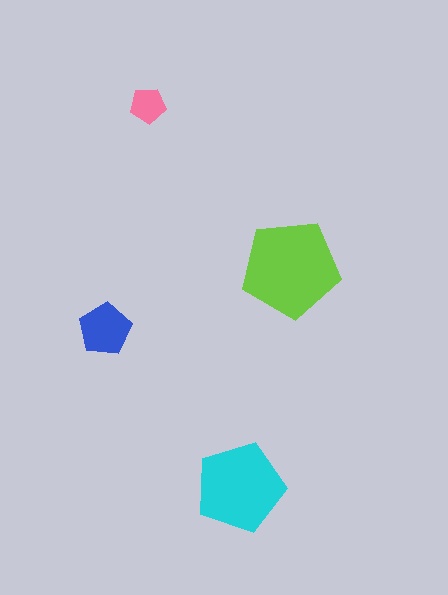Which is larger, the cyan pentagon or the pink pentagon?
The cyan one.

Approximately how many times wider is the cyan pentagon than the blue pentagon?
About 1.5 times wider.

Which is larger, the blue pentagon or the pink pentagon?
The blue one.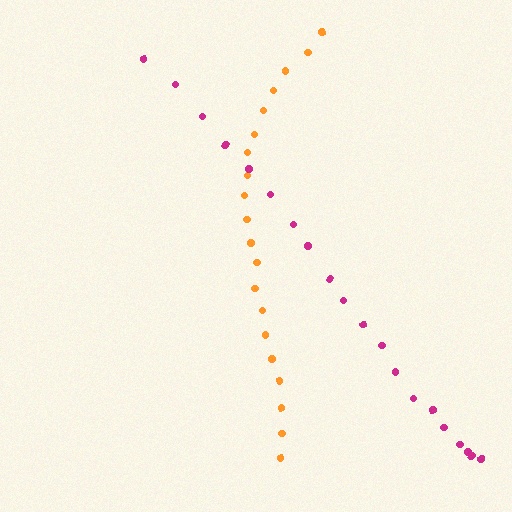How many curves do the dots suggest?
There are 2 distinct paths.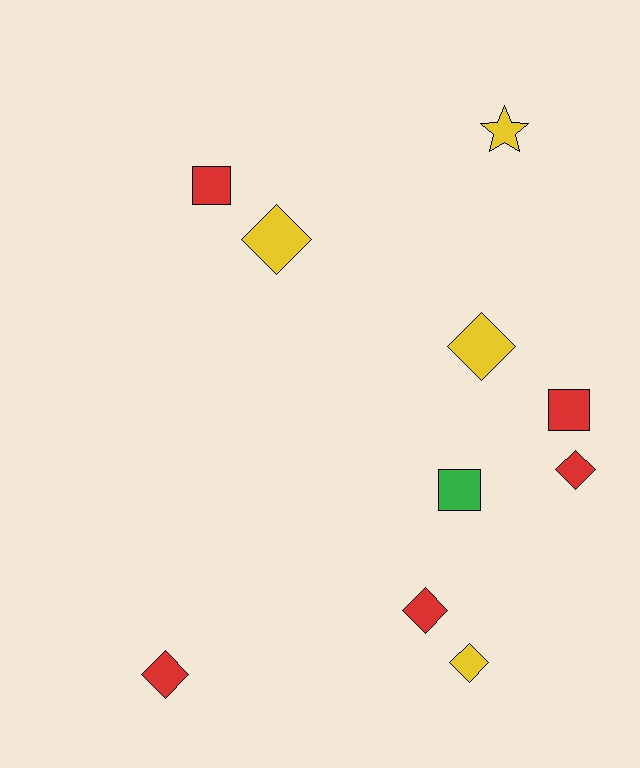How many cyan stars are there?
There are no cyan stars.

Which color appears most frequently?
Red, with 5 objects.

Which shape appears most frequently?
Diamond, with 6 objects.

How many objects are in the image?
There are 10 objects.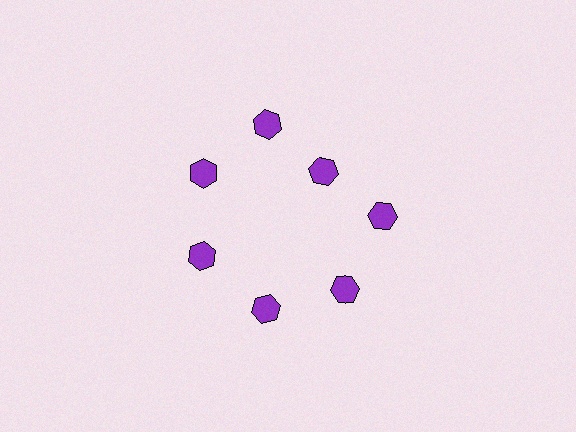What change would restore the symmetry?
The symmetry would be restored by moving it outward, back onto the ring so that all 7 hexagons sit at equal angles and equal distance from the center.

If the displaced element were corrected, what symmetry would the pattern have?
It would have 7-fold rotational symmetry — the pattern would map onto itself every 51 degrees.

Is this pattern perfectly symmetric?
No. The 7 purple hexagons are arranged in a ring, but one element near the 1 o'clock position is pulled inward toward the center, breaking the 7-fold rotational symmetry.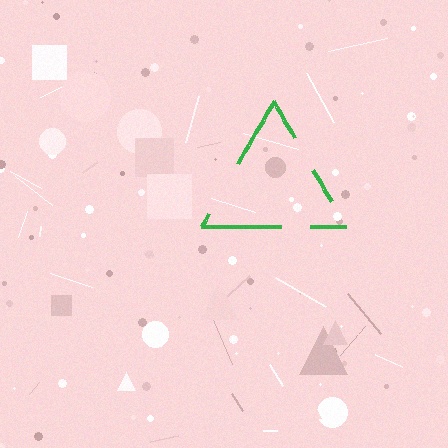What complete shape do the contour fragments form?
The contour fragments form a triangle.